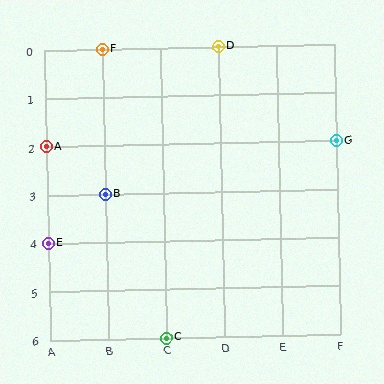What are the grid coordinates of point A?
Point A is at grid coordinates (A, 2).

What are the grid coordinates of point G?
Point G is at grid coordinates (F, 2).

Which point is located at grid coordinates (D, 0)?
Point D is at (D, 0).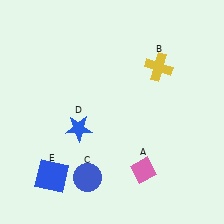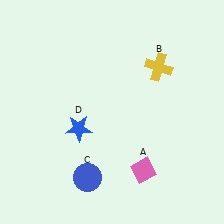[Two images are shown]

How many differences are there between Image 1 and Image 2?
There is 1 difference between the two images.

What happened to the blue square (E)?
The blue square (E) was removed in Image 2. It was in the bottom-left area of Image 1.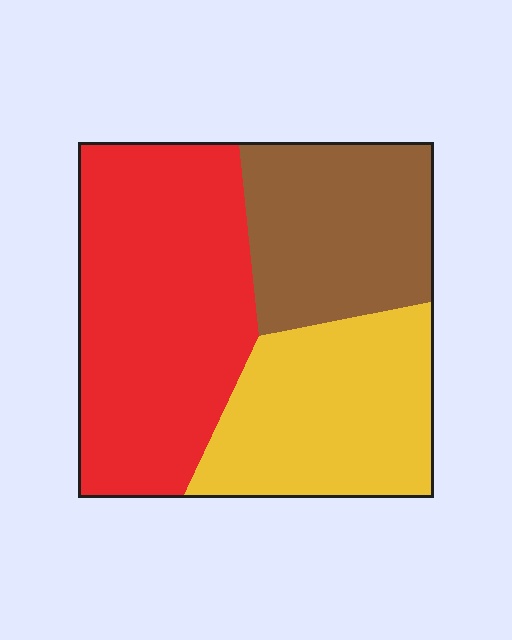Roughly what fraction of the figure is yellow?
Yellow takes up about one third (1/3) of the figure.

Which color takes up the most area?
Red, at roughly 45%.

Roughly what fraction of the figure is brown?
Brown covers around 25% of the figure.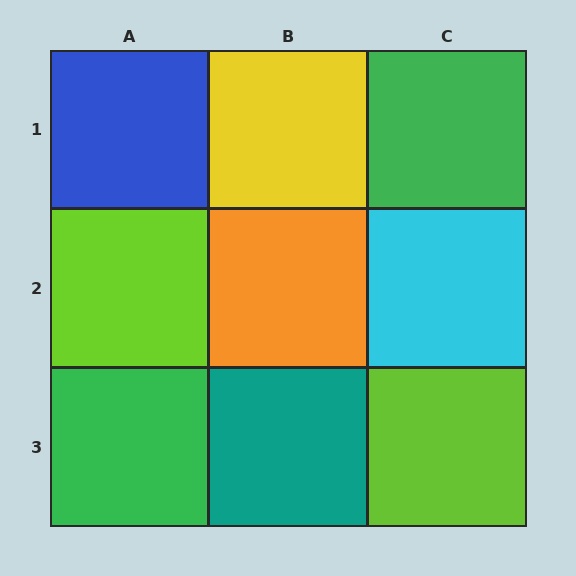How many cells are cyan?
1 cell is cyan.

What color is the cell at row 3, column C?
Lime.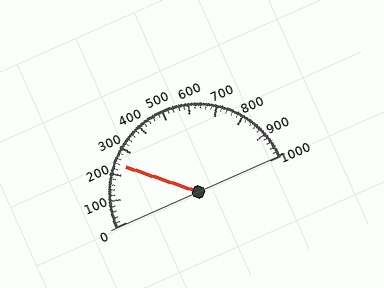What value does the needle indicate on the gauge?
The needle indicates approximately 240.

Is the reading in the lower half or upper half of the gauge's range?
The reading is in the lower half of the range (0 to 1000).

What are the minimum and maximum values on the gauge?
The gauge ranges from 0 to 1000.